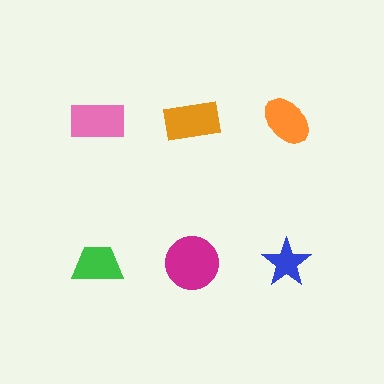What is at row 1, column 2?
An orange rectangle.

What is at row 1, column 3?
An orange ellipse.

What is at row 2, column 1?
A green trapezoid.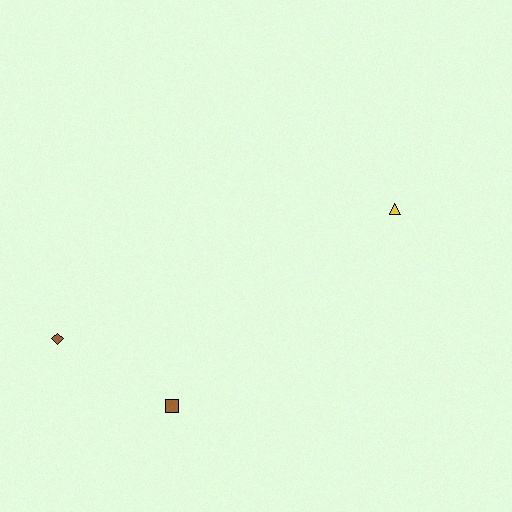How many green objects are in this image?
There are no green objects.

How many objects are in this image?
There are 3 objects.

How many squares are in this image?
There is 1 square.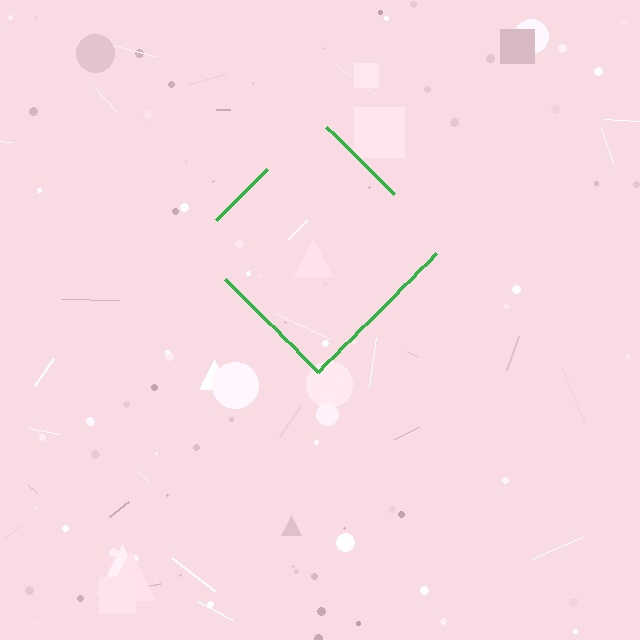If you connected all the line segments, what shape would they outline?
They would outline a diamond.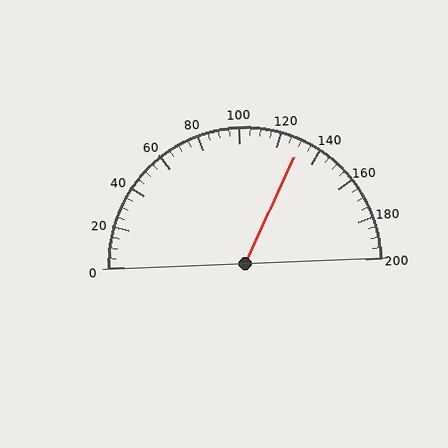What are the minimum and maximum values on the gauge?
The gauge ranges from 0 to 200.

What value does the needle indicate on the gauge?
The needle indicates approximately 130.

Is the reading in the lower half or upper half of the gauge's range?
The reading is in the upper half of the range (0 to 200).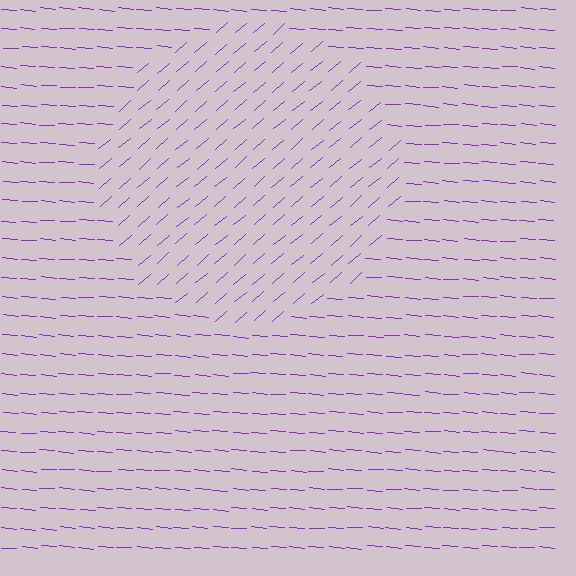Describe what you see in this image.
The image is filled with small purple line segments. A circle region in the image has lines oriented differently from the surrounding lines, creating a visible texture boundary.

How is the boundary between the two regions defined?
The boundary is defined purely by a change in line orientation (approximately 45 degrees difference). All lines are the same color and thickness.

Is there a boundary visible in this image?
Yes, there is a texture boundary formed by a change in line orientation.